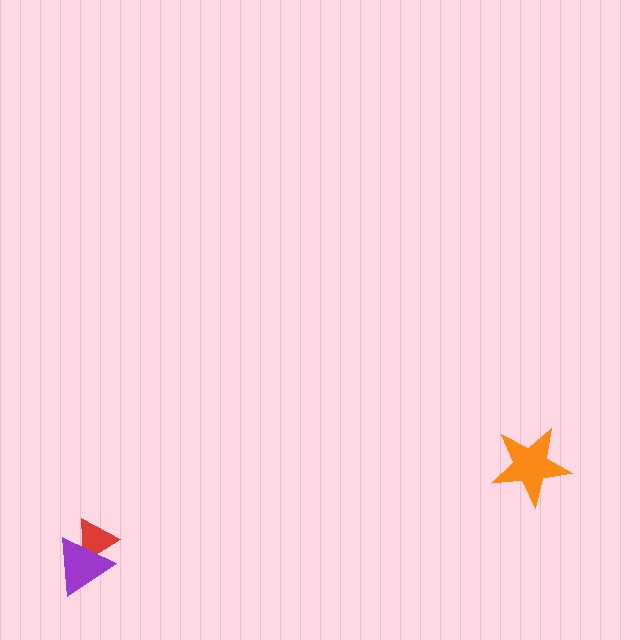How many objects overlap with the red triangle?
1 object overlaps with the red triangle.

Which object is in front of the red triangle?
The purple triangle is in front of the red triangle.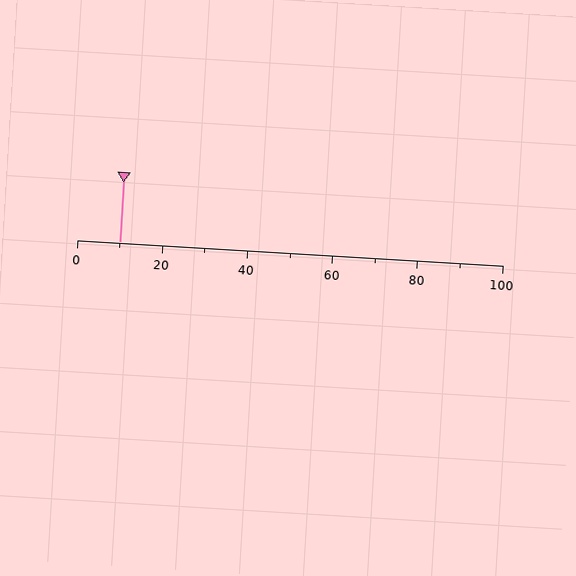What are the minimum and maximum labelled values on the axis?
The axis runs from 0 to 100.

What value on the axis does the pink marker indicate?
The marker indicates approximately 10.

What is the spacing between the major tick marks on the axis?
The major ticks are spaced 20 apart.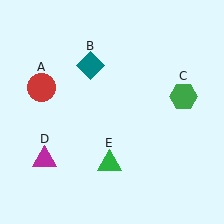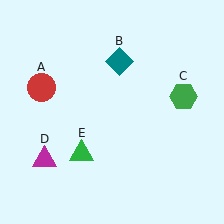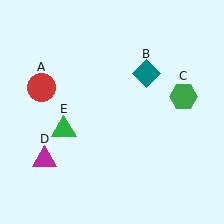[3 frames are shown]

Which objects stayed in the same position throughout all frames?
Red circle (object A) and green hexagon (object C) and magenta triangle (object D) remained stationary.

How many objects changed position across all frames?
2 objects changed position: teal diamond (object B), green triangle (object E).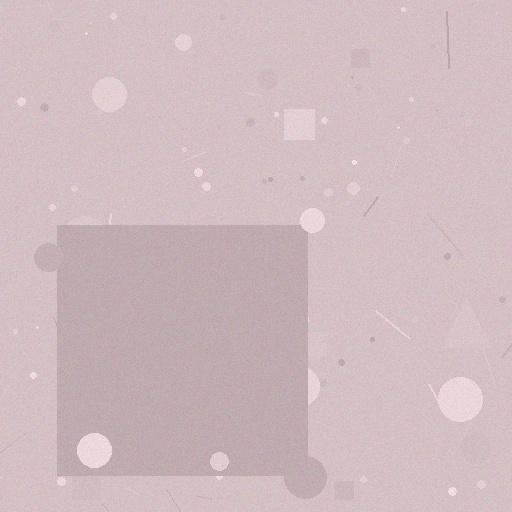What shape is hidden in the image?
A square is hidden in the image.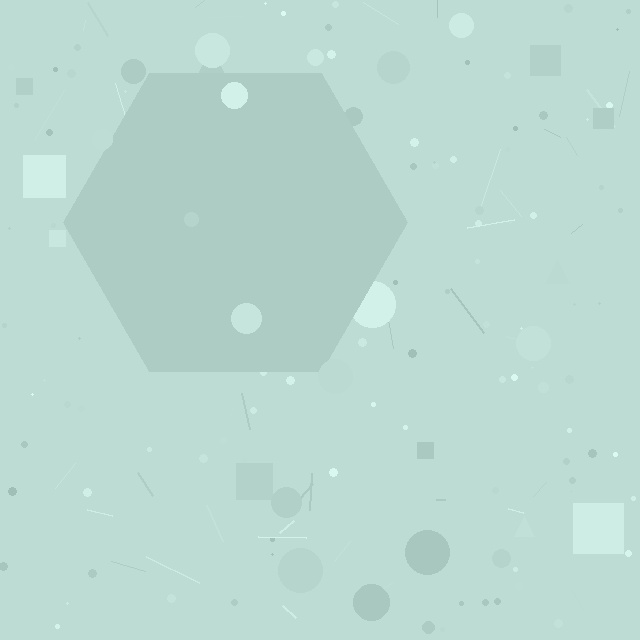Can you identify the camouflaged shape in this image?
The camouflaged shape is a hexagon.